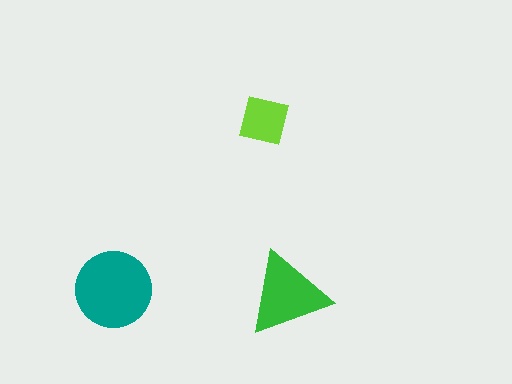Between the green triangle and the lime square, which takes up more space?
The green triangle.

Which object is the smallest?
The lime square.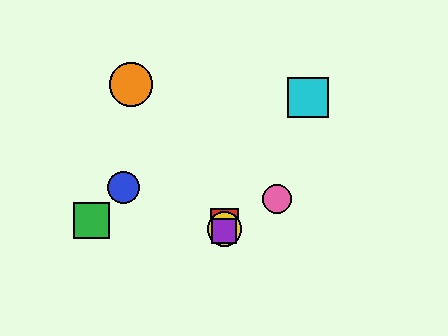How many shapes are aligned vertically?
3 shapes (the red square, the yellow circle, the purple square) are aligned vertically.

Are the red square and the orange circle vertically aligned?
No, the red square is at x≈224 and the orange circle is at x≈131.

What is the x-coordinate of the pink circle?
The pink circle is at x≈277.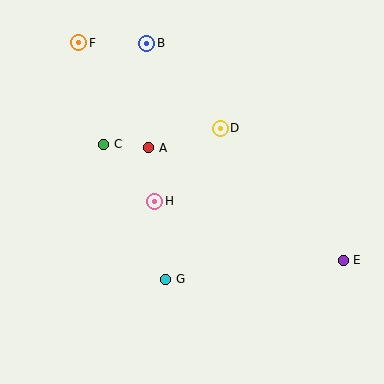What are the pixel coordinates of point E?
Point E is at (343, 260).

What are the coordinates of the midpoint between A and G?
The midpoint between A and G is at (157, 214).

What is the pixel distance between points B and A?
The distance between B and A is 105 pixels.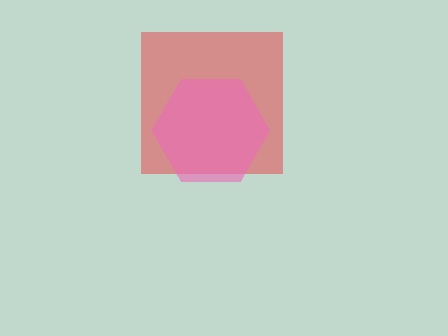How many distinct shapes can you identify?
There are 2 distinct shapes: a red square, a pink hexagon.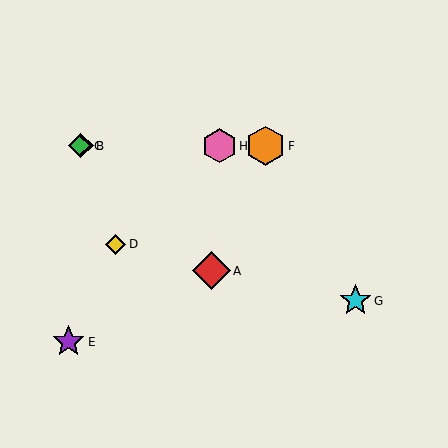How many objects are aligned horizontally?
4 objects (B, C, F, H) are aligned horizontally.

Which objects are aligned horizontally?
Objects B, C, F, H are aligned horizontally.